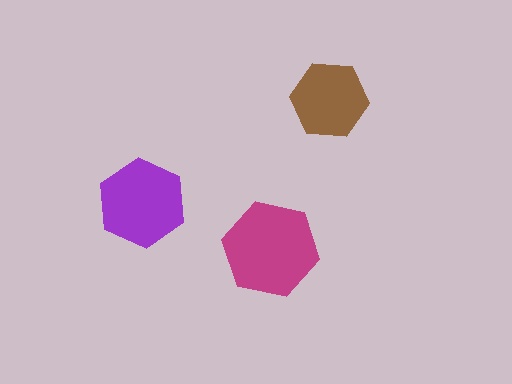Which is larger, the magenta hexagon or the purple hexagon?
The magenta one.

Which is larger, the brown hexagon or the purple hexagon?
The purple one.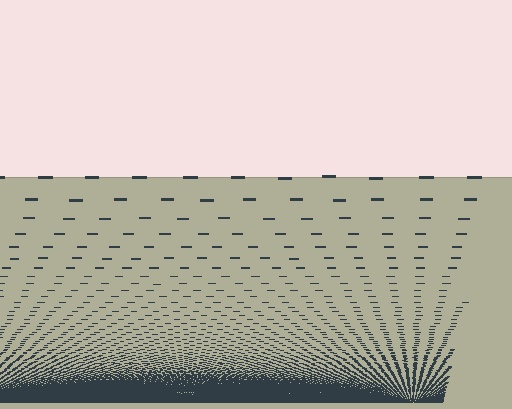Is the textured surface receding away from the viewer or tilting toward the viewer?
The surface appears to tilt toward the viewer. Texture elements get larger and sparser toward the top.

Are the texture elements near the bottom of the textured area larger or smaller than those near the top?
Smaller. The gradient is inverted — elements near the bottom are smaller and denser.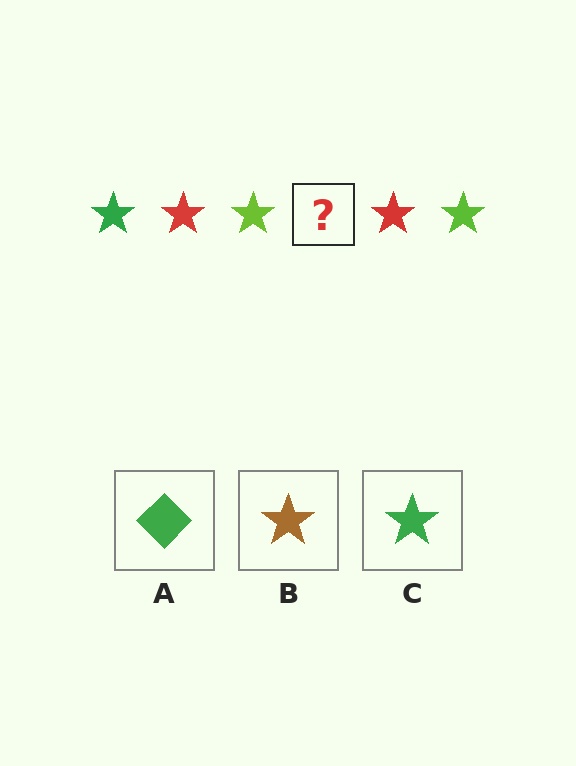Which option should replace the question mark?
Option C.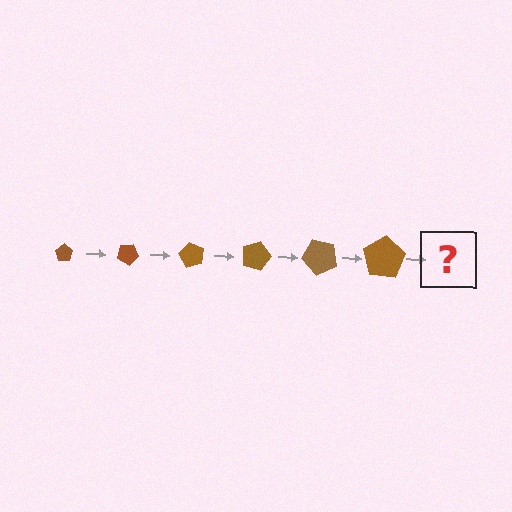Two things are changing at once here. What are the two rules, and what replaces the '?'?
The two rules are that the pentagon grows larger each step and it rotates 30 degrees each step. The '?' should be a pentagon, larger than the previous one and rotated 180 degrees from the start.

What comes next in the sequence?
The next element should be a pentagon, larger than the previous one and rotated 180 degrees from the start.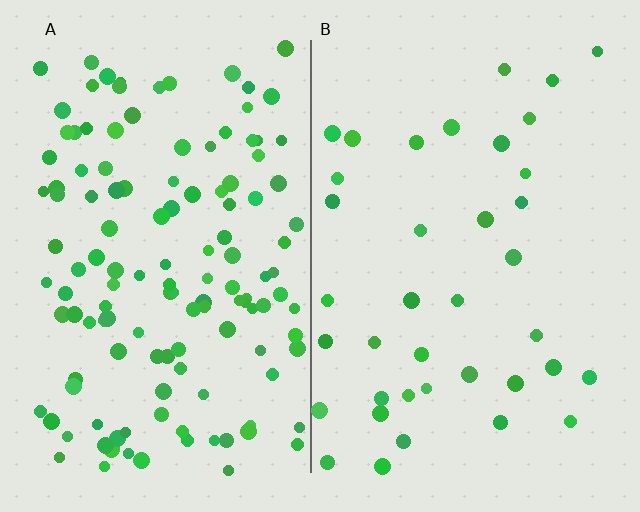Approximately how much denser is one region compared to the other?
Approximately 3.5× — region A over region B.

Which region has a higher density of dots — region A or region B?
A (the left).